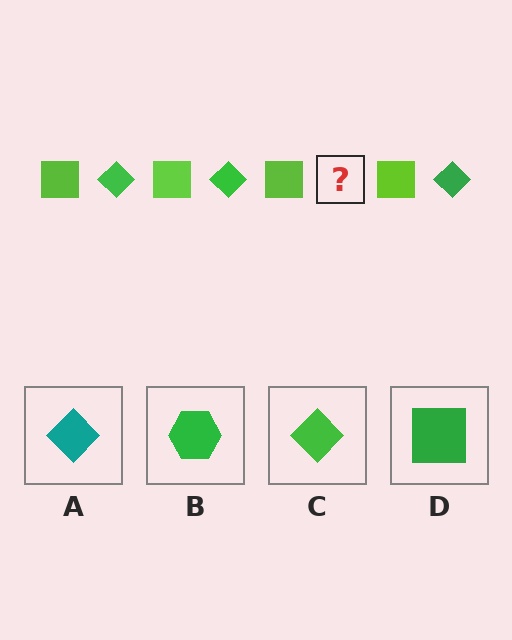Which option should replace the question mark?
Option C.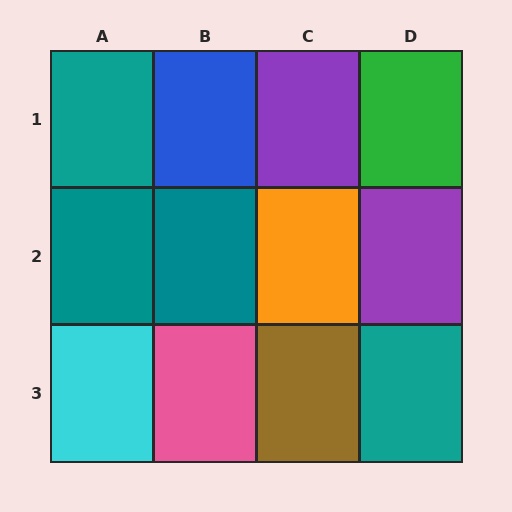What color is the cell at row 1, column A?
Teal.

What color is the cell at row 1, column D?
Green.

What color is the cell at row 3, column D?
Teal.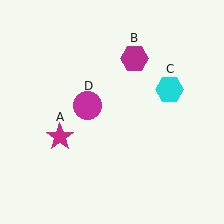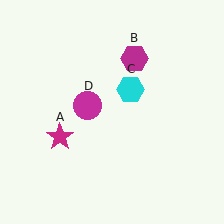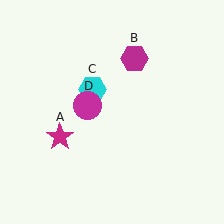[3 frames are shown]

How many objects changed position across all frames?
1 object changed position: cyan hexagon (object C).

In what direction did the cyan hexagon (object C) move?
The cyan hexagon (object C) moved left.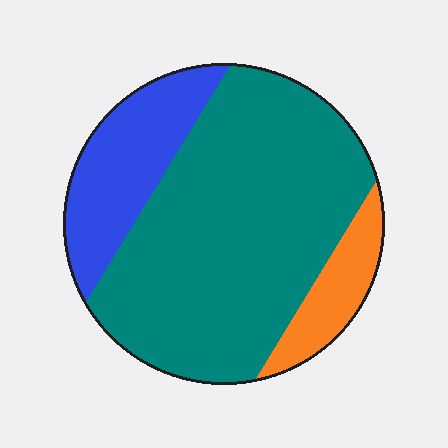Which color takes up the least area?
Orange, at roughly 10%.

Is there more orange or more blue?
Blue.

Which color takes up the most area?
Teal, at roughly 70%.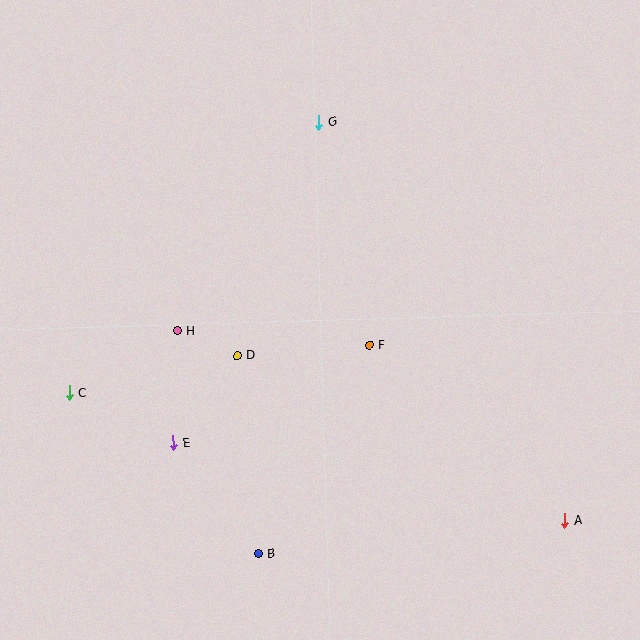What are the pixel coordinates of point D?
Point D is at (237, 356).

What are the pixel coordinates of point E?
Point E is at (173, 443).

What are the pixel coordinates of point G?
Point G is at (319, 122).